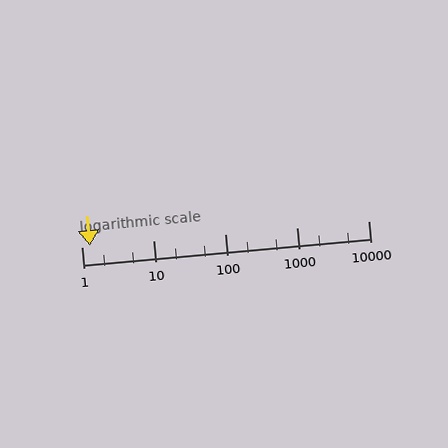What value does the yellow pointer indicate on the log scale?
The pointer indicates approximately 1.3.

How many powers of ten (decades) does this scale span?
The scale spans 4 decades, from 1 to 10000.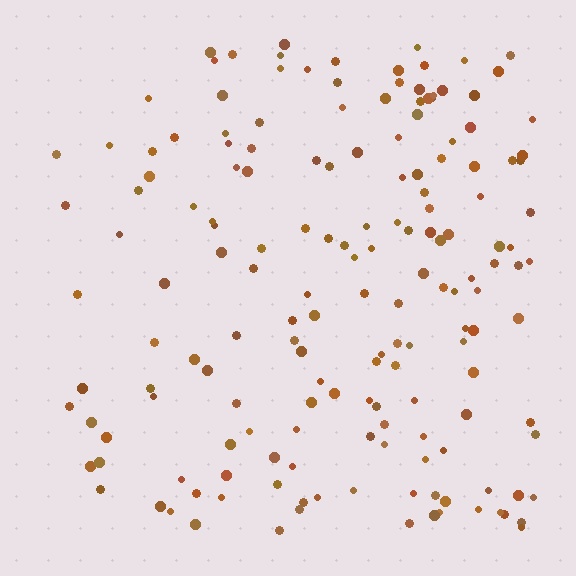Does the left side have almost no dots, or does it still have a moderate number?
Still a moderate number, just noticeably fewer than the right.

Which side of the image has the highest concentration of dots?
The right.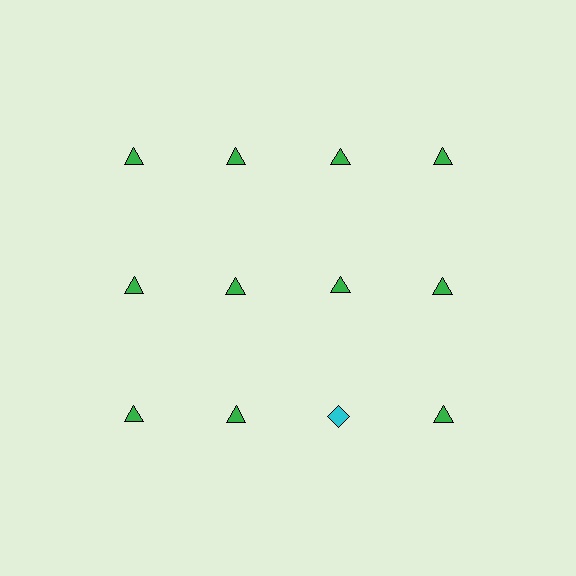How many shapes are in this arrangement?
There are 12 shapes arranged in a grid pattern.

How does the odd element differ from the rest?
It differs in both color (cyan instead of green) and shape (diamond instead of triangle).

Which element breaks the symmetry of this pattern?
The cyan diamond in the third row, center column breaks the symmetry. All other shapes are green triangles.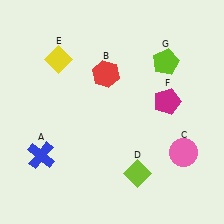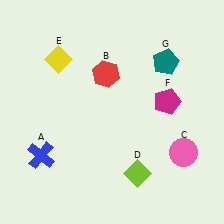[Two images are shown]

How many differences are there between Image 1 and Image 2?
There is 1 difference between the two images.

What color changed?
The pentagon (G) changed from lime in Image 1 to teal in Image 2.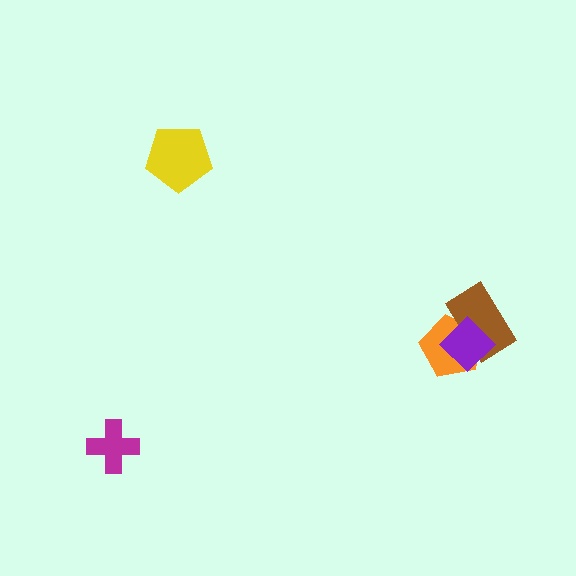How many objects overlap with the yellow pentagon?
0 objects overlap with the yellow pentagon.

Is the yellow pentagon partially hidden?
No, no other shape covers it.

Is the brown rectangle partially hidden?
Yes, it is partially covered by another shape.